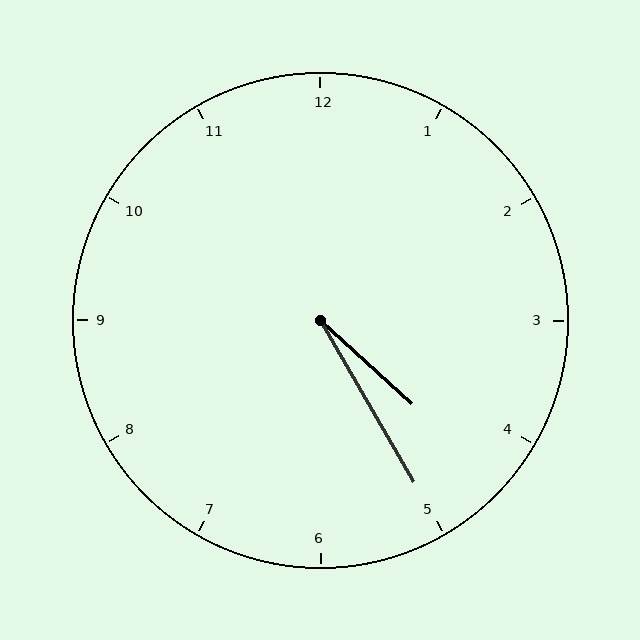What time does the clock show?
4:25.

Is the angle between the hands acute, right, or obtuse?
It is acute.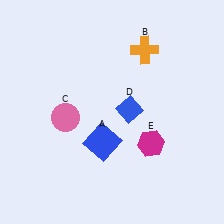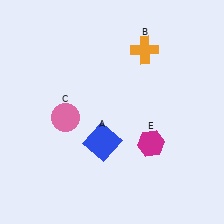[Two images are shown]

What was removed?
The blue diamond (D) was removed in Image 2.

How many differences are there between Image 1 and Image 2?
There is 1 difference between the two images.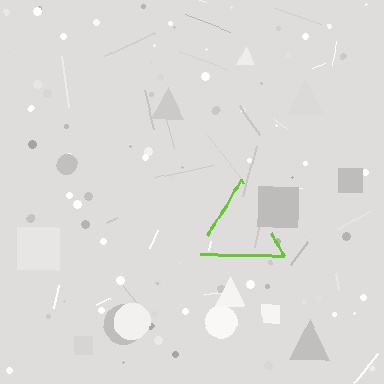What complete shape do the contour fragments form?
The contour fragments form a triangle.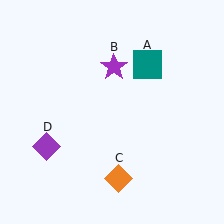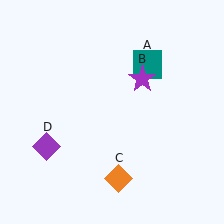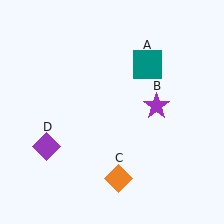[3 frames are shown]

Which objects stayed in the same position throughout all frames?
Teal square (object A) and orange diamond (object C) and purple diamond (object D) remained stationary.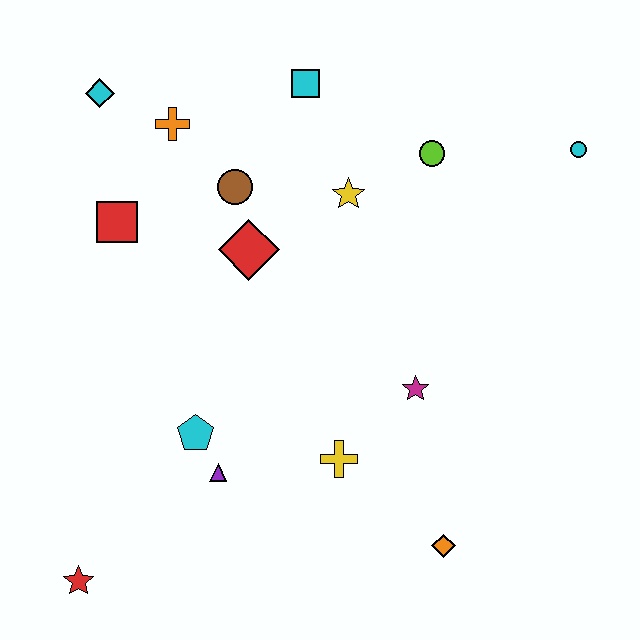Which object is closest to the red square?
The orange cross is closest to the red square.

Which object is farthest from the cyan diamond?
The orange diamond is farthest from the cyan diamond.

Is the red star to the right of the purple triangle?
No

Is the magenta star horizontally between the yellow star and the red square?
No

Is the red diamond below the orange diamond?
No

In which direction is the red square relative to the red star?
The red square is above the red star.